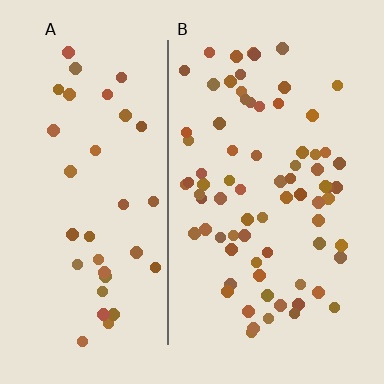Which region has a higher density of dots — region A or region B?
B (the right).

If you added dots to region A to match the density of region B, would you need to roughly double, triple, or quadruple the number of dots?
Approximately double.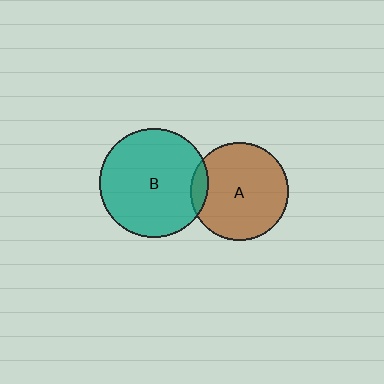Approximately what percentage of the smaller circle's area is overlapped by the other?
Approximately 10%.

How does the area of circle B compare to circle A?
Approximately 1.2 times.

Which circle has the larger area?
Circle B (teal).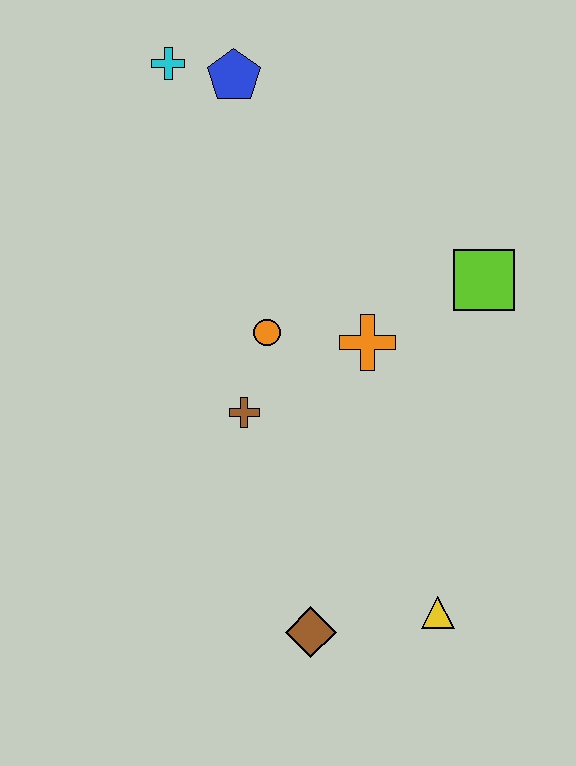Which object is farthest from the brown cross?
The cyan cross is farthest from the brown cross.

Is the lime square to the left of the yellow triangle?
No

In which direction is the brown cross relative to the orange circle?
The brown cross is below the orange circle.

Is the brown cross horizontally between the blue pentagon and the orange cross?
Yes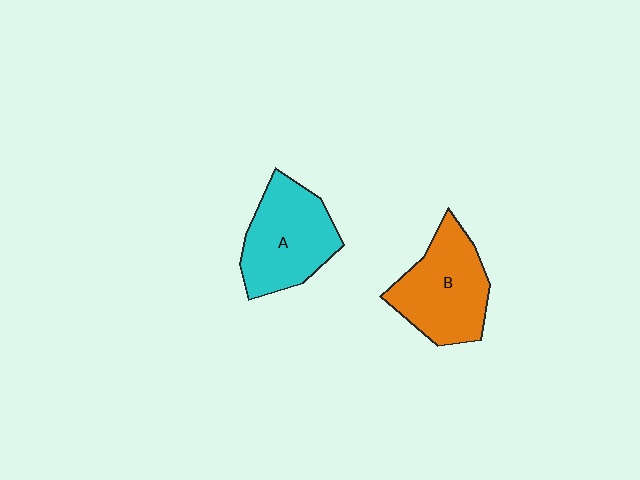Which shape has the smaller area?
Shape A (cyan).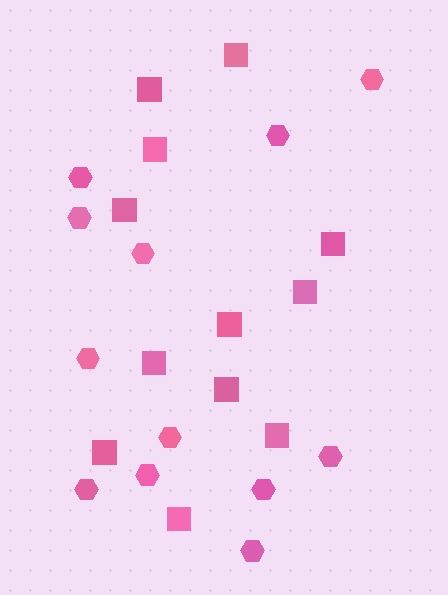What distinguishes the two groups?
There are 2 groups: one group of hexagons (12) and one group of squares (12).